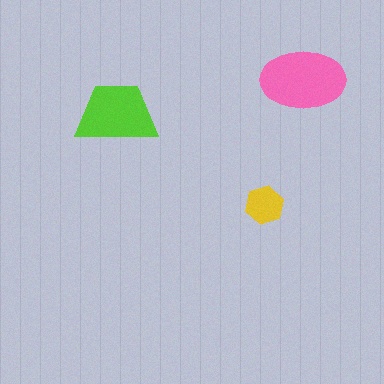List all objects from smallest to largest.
The yellow hexagon, the lime trapezoid, the pink ellipse.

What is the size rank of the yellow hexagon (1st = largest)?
3rd.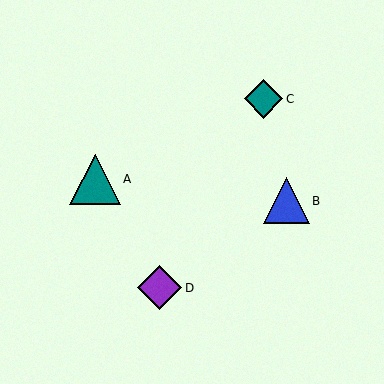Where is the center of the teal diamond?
The center of the teal diamond is at (264, 99).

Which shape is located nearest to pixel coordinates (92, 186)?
The teal triangle (labeled A) at (95, 179) is nearest to that location.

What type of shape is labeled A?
Shape A is a teal triangle.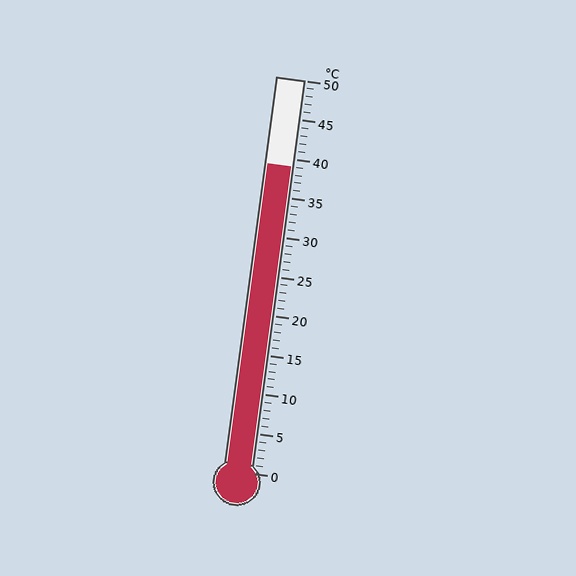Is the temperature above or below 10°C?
The temperature is above 10°C.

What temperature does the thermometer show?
The thermometer shows approximately 39°C.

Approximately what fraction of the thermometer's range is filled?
The thermometer is filled to approximately 80% of its range.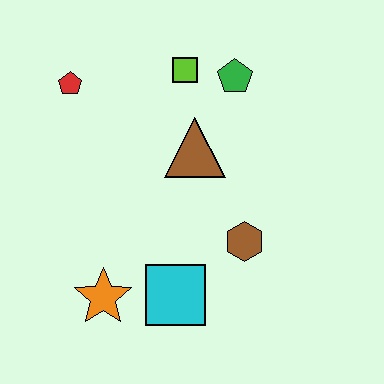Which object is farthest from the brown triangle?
The orange star is farthest from the brown triangle.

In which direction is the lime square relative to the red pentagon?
The lime square is to the right of the red pentagon.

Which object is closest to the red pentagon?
The lime square is closest to the red pentagon.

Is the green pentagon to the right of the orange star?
Yes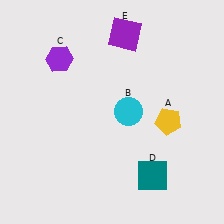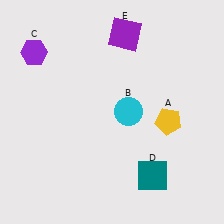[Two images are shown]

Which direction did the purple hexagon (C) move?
The purple hexagon (C) moved left.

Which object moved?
The purple hexagon (C) moved left.